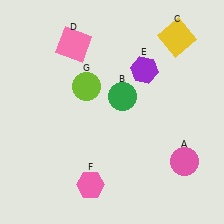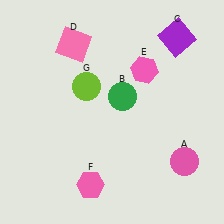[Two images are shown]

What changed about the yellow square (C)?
In Image 1, C is yellow. In Image 2, it changed to purple.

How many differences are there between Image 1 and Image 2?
There are 2 differences between the two images.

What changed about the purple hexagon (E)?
In Image 1, E is purple. In Image 2, it changed to pink.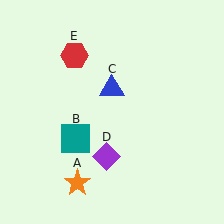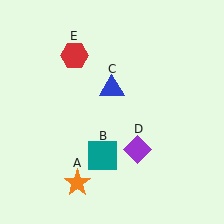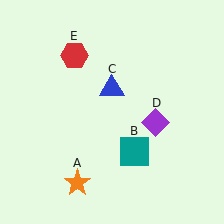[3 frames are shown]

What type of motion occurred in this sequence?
The teal square (object B), purple diamond (object D) rotated counterclockwise around the center of the scene.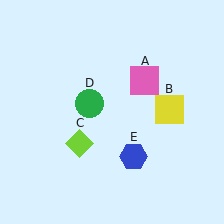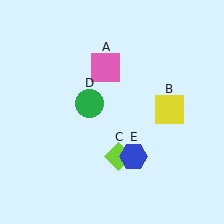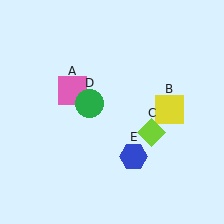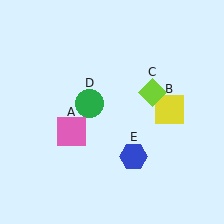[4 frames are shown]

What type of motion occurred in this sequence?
The pink square (object A), lime diamond (object C) rotated counterclockwise around the center of the scene.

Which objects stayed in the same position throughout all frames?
Yellow square (object B) and green circle (object D) and blue hexagon (object E) remained stationary.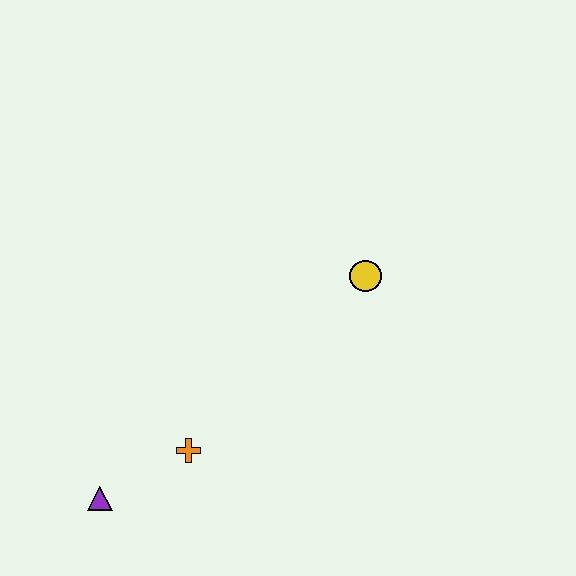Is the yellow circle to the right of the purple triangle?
Yes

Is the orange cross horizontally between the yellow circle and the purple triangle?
Yes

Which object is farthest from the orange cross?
The yellow circle is farthest from the orange cross.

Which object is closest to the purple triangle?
The orange cross is closest to the purple triangle.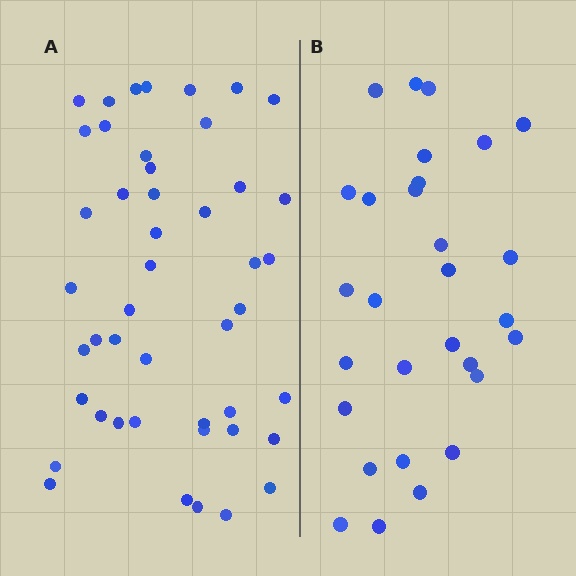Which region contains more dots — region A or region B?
Region A (the left region) has more dots.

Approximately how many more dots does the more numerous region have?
Region A has approximately 15 more dots than region B.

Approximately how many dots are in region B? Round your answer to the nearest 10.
About 30 dots. (The exact count is 29, which rounds to 30.)